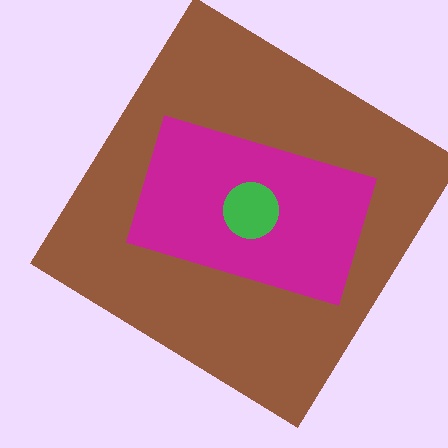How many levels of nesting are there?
3.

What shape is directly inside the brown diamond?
The magenta rectangle.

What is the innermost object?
The green circle.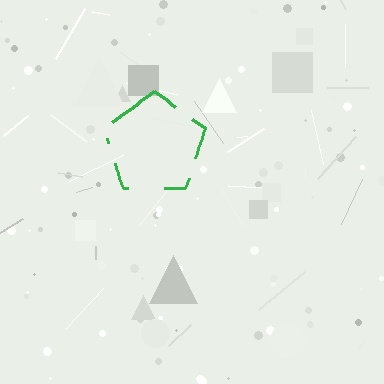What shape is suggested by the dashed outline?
The dashed outline suggests a pentagon.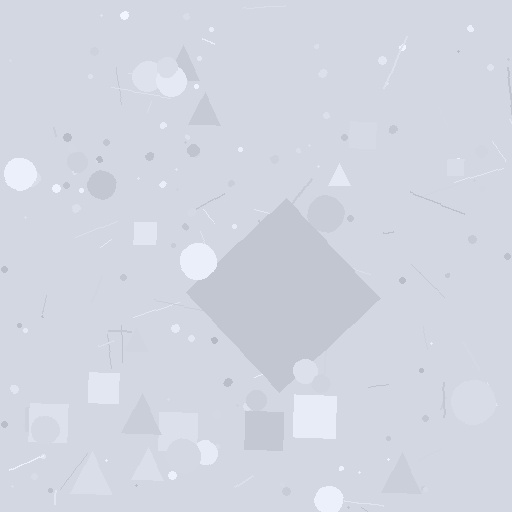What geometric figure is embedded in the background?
A diamond is embedded in the background.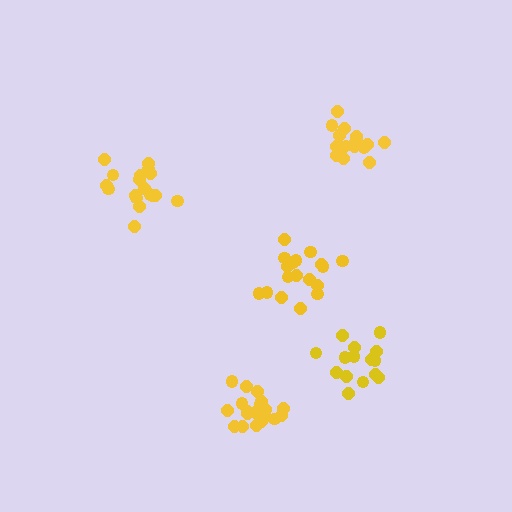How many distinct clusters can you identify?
There are 5 distinct clusters.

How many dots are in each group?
Group 1: 19 dots, Group 2: 18 dots, Group 3: 15 dots, Group 4: 17 dots, Group 5: 18 dots (87 total).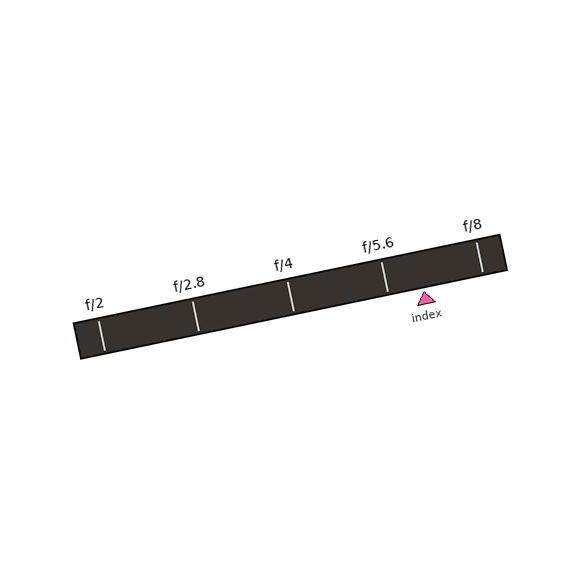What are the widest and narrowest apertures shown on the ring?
The widest aperture shown is f/2 and the narrowest is f/8.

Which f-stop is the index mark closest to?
The index mark is closest to f/5.6.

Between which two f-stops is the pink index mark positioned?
The index mark is between f/5.6 and f/8.